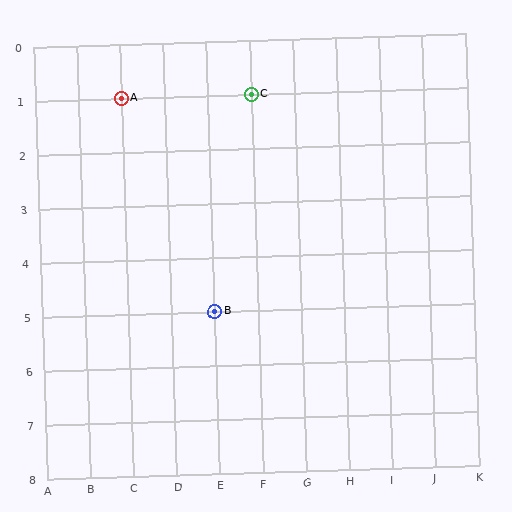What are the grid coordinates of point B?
Point B is at grid coordinates (E, 5).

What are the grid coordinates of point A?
Point A is at grid coordinates (C, 1).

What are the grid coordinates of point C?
Point C is at grid coordinates (F, 1).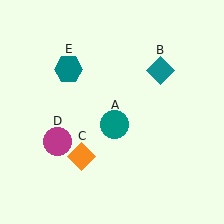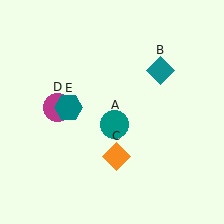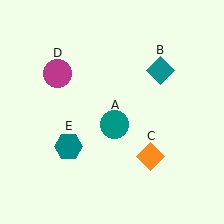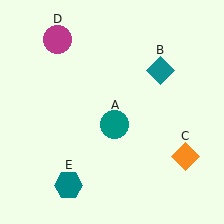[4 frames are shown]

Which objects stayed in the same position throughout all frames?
Teal circle (object A) and teal diamond (object B) remained stationary.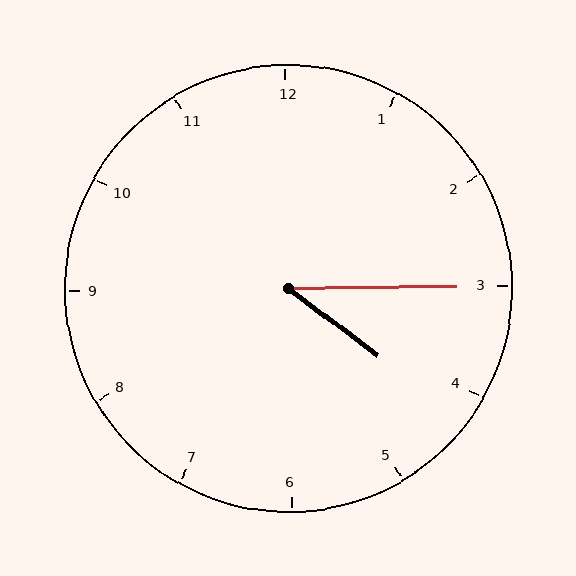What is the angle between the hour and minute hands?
Approximately 38 degrees.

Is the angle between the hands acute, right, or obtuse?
It is acute.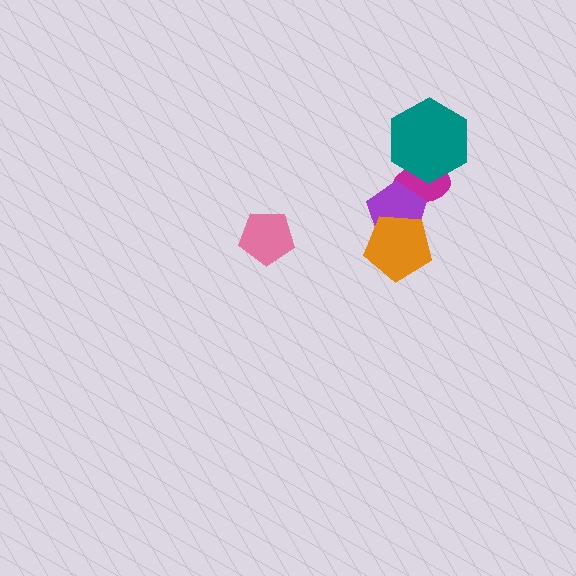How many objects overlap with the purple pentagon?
2 objects overlap with the purple pentagon.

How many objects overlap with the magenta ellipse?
2 objects overlap with the magenta ellipse.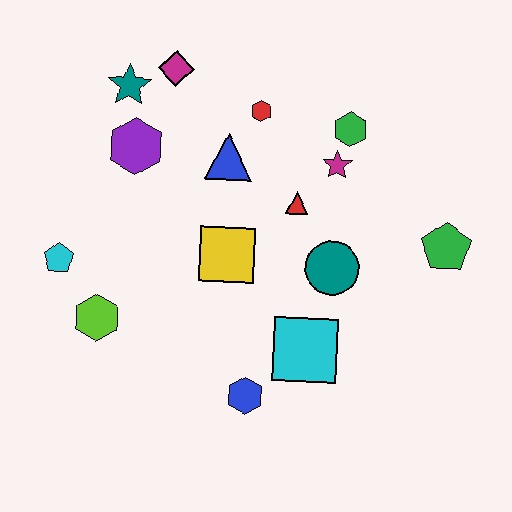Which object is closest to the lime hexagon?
The cyan pentagon is closest to the lime hexagon.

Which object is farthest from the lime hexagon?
The green pentagon is farthest from the lime hexagon.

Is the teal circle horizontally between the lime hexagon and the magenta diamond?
No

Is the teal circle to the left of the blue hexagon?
No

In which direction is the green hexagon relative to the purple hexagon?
The green hexagon is to the right of the purple hexagon.